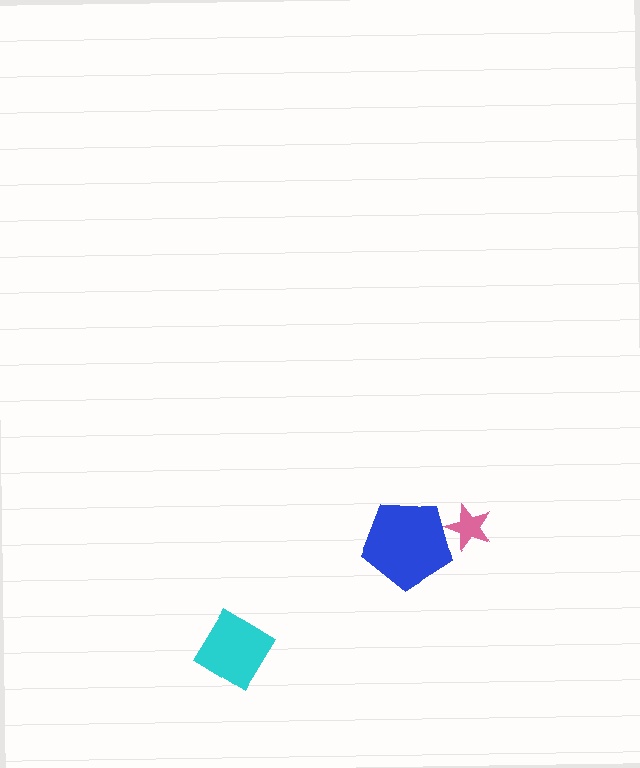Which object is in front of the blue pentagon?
The pink star is in front of the blue pentagon.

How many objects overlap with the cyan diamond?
0 objects overlap with the cyan diamond.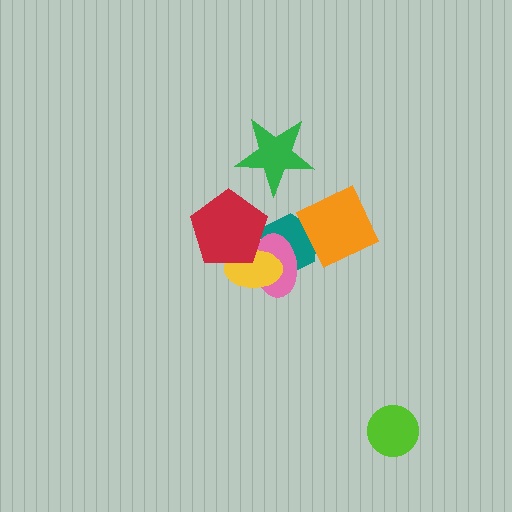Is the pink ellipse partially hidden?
Yes, it is partially covered by another shape.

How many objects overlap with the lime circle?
0 objects overlap with the lime circle.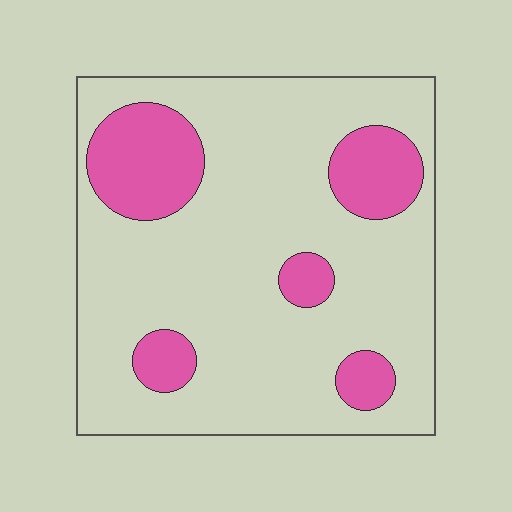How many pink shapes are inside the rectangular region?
5.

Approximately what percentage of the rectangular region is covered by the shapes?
Approximately 20%.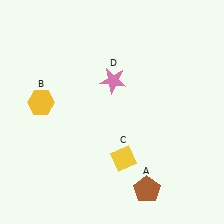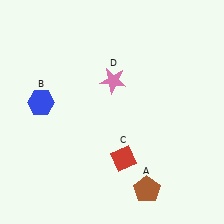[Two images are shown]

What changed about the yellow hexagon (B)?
In Image 1, B is yellow. In Image 2, it changed to blue.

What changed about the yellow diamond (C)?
In Image 1, C is yellow. In Image 2, it changed to red.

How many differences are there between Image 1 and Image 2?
There are 2 differences between the two images.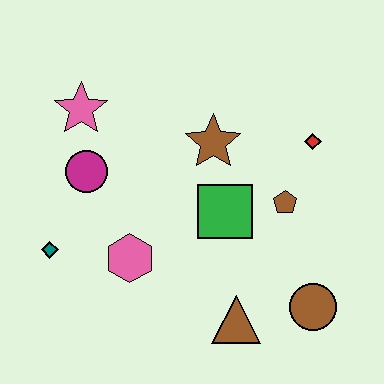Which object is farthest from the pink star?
The brown circle is farthest from the pink star.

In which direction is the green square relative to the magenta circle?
The green square is to the right of the magenta circle.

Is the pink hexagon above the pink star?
No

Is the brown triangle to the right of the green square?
Yes